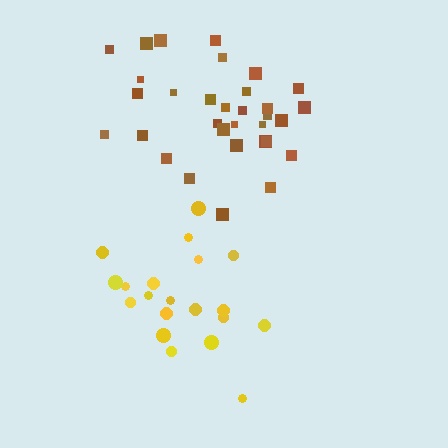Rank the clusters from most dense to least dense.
brown, yellow.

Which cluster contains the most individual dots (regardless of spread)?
Brown (32).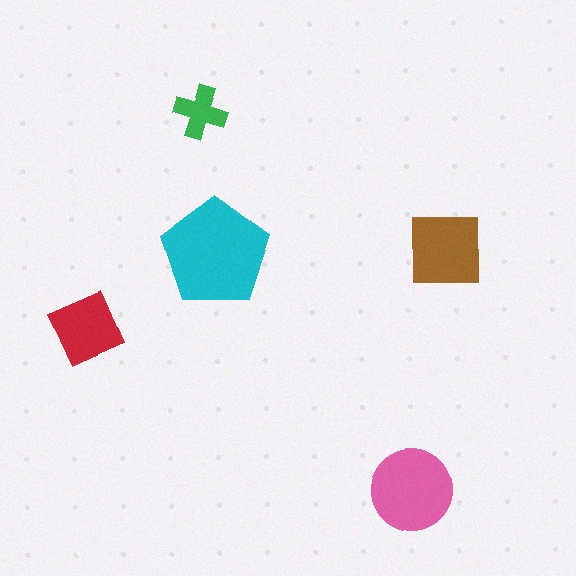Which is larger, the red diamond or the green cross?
The red diamond.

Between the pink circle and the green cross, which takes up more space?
The pink circle.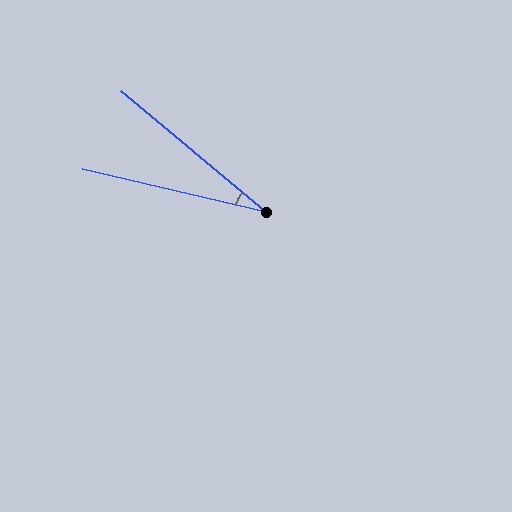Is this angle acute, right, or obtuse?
It is acute.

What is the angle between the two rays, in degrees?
Approximately 26 degrees.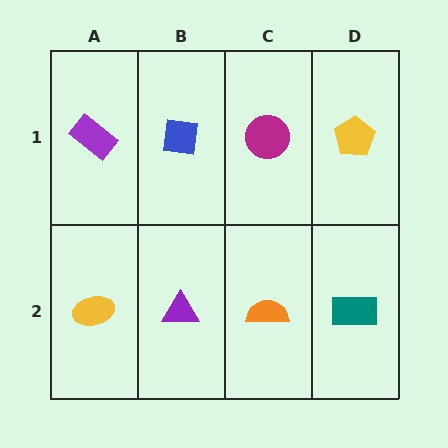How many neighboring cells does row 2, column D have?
2.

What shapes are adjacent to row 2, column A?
A purple rectangle (row 1, column A), a purple triangle (row 2, column B).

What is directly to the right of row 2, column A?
A purple triangle.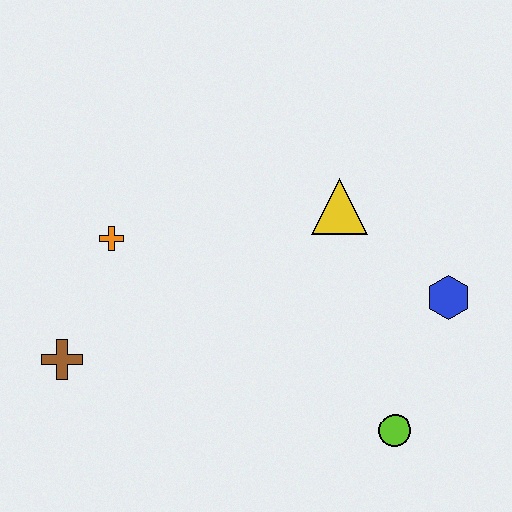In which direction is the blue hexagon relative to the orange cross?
The blue hexagon is to the right of the orange cross.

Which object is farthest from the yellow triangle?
The brown cross is farthest from the yellow triangle.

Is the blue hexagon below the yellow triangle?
Yes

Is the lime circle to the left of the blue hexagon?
Yes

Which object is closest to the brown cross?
The orange cross is closest to the brown cross.